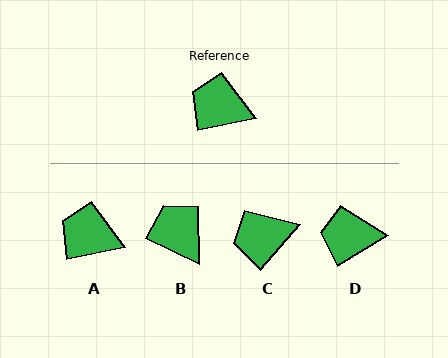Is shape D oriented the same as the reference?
No, it is off by about 21 degrees.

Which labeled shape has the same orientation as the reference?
A.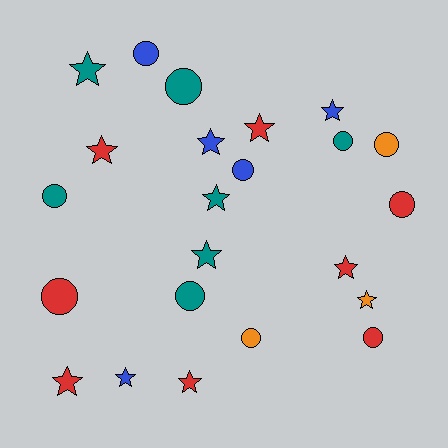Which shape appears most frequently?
Star, with 12 objects.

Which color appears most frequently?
Red, with 8 objects.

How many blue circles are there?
There are 2 blue circles.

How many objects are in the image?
There are 23 objects.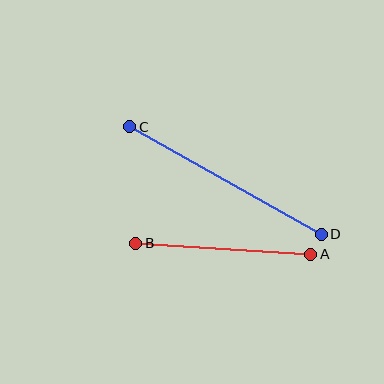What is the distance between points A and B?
The distance is approximately 175 pixels.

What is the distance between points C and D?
The distance is approximately 219 pixels.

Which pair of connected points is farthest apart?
Points C and D are farthest apart.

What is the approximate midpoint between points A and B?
The midpoint is at approximately (223, 249) pixels.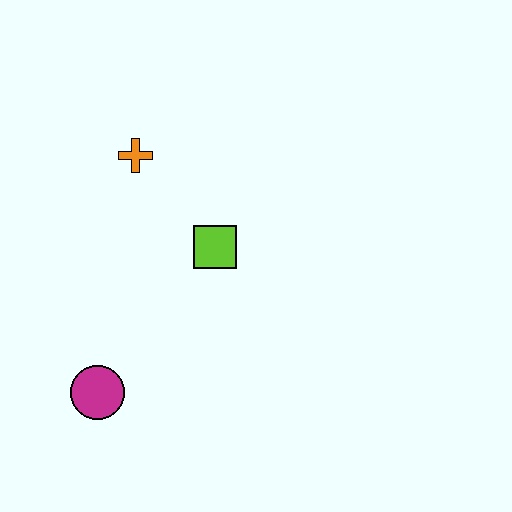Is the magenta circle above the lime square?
No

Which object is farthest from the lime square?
The magenta circle is farthest from the lime square.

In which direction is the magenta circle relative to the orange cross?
The magenta circle is below the orange cross.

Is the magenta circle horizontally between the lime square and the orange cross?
No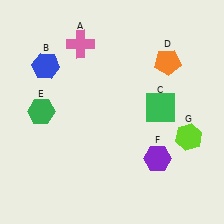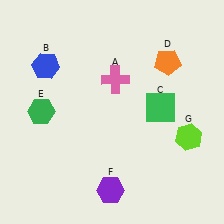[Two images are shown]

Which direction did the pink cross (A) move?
The pink cross (A) moved down.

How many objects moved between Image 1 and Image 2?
2 objects moved between the two images.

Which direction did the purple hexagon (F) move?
The purple hexagon (F) moved left.